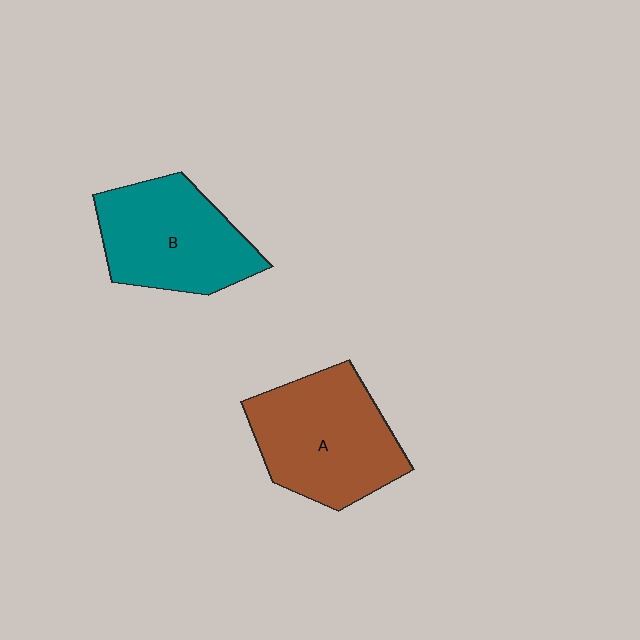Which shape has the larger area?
Shape A (brown).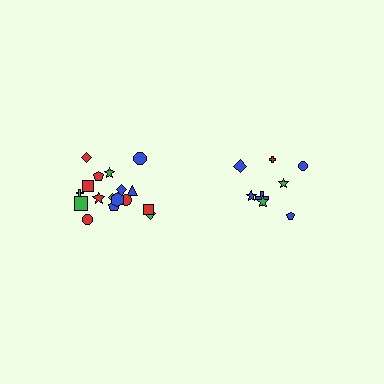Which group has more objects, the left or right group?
The left group.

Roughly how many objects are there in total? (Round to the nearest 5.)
Roughly 25 objects in total.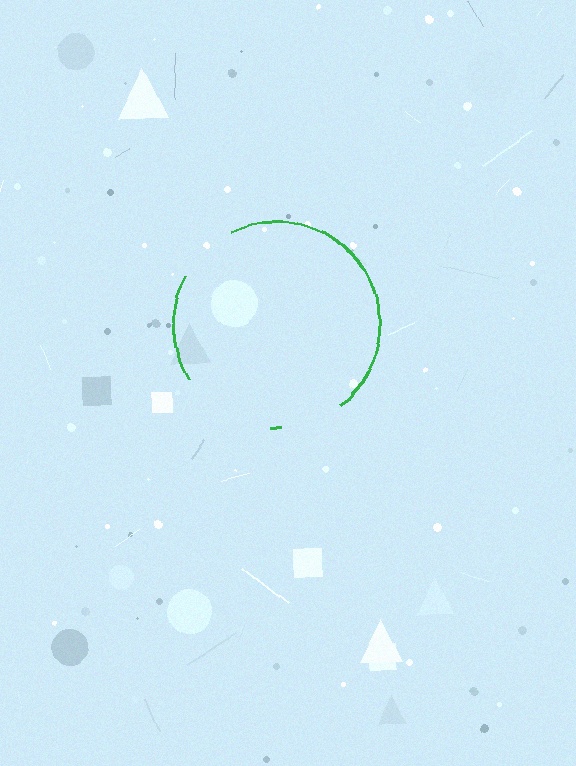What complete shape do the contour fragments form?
The contour fragments form a circle.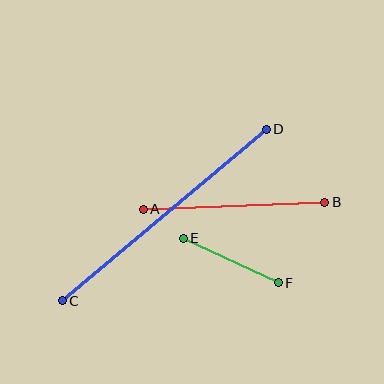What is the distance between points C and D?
The distance is approximately 267 pixels.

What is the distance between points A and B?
The distance is approximately 181 pixels.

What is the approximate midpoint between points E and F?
The midpoint is at approximately (231, 261) pixels.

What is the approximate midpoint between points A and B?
The midpoint is at approximately (234, 206) pixels.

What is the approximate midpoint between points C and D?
The midpoint is at approximately (164, 215) pixels.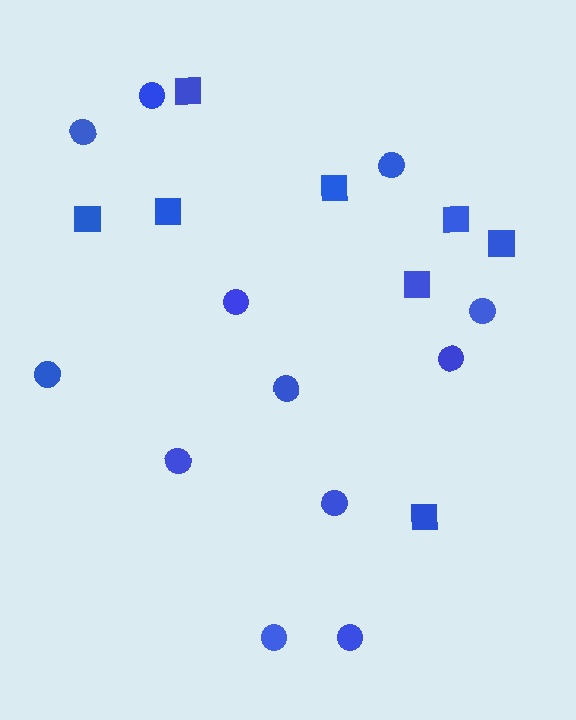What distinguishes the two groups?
There are 2 groups: one group of squares (8) and one group of circles (12).